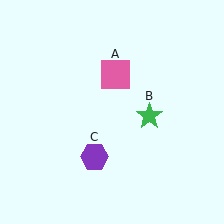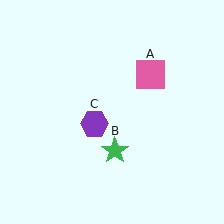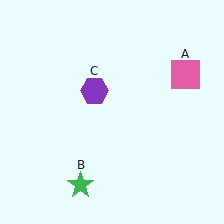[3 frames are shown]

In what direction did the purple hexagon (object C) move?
The purple hexagon (object C) moved up.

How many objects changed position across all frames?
3 objects changed position: pink square (object A), green star (object B), purple hexagon (object C).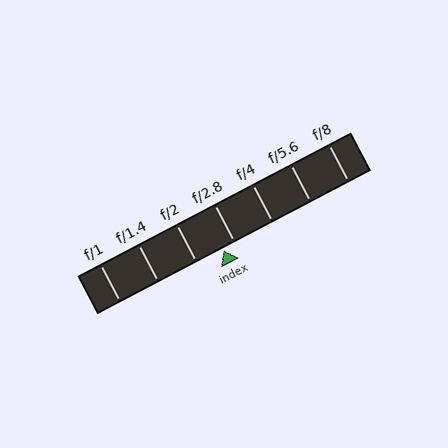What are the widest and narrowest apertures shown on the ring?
The widest aperture shown is f/1 and the narrowest is f/8.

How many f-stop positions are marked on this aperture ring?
There are 7 f-stop positions marked.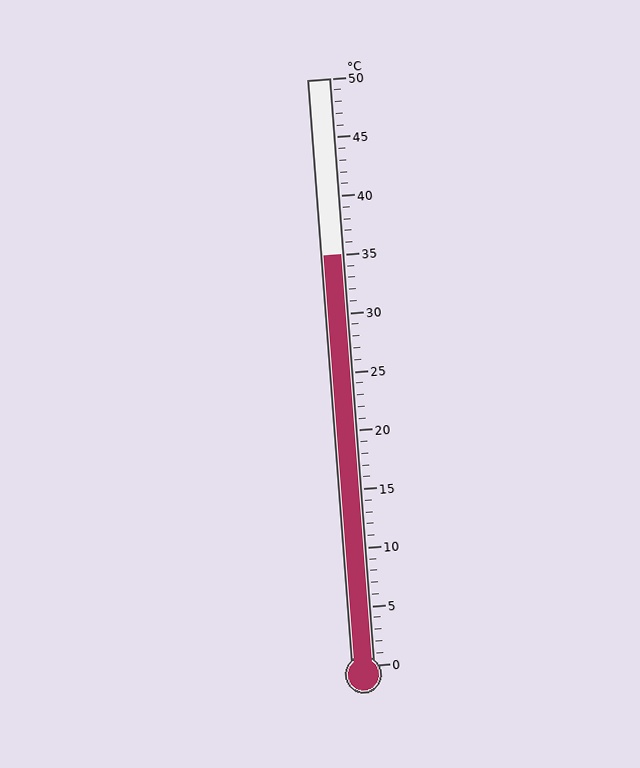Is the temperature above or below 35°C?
The temperature is at 35°C.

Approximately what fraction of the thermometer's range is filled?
The thermometer is filled to approximately 70% of its range.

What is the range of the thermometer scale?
The thermometer scale ranges from 0°C to 50°C.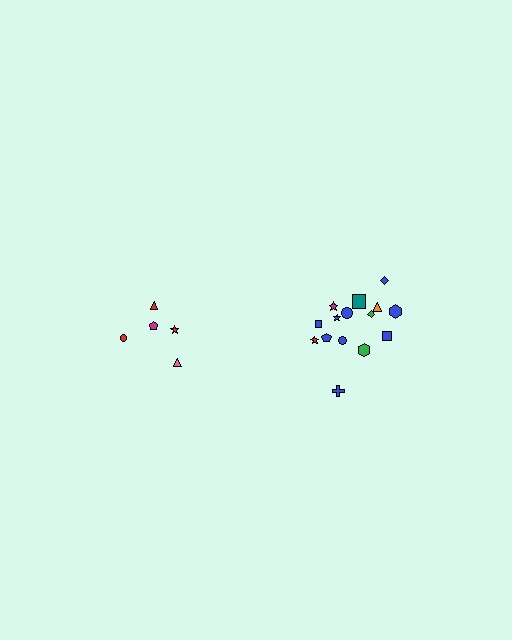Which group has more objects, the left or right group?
The right group.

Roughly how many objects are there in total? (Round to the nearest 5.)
Roughly 20 objects in total.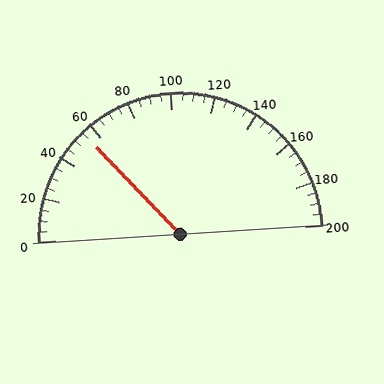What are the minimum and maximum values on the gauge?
The gauge ranges from 0 to 200.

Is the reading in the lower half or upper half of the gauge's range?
The reading is in the lower half of the range (0 to 200).